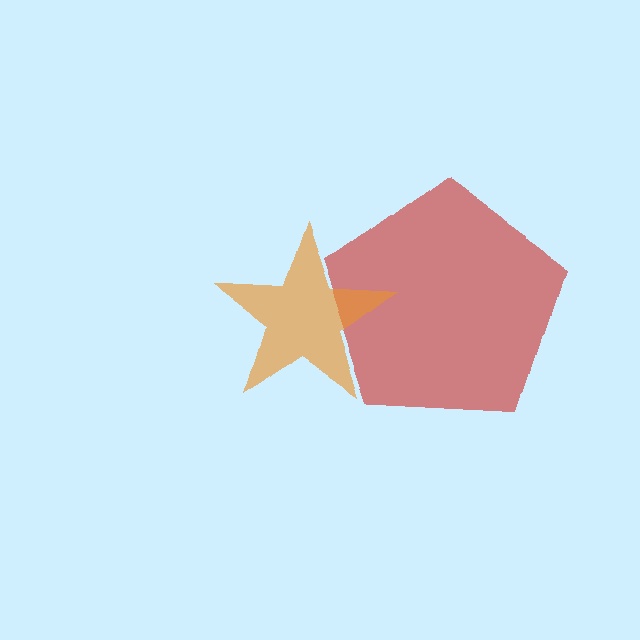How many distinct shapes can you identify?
There are 2 distinct shapes: a red pentagon, an orange star.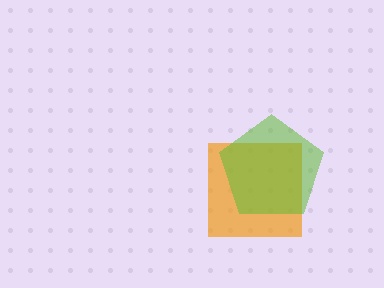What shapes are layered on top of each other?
The layered shapes are: an orange square, a lime pentagon.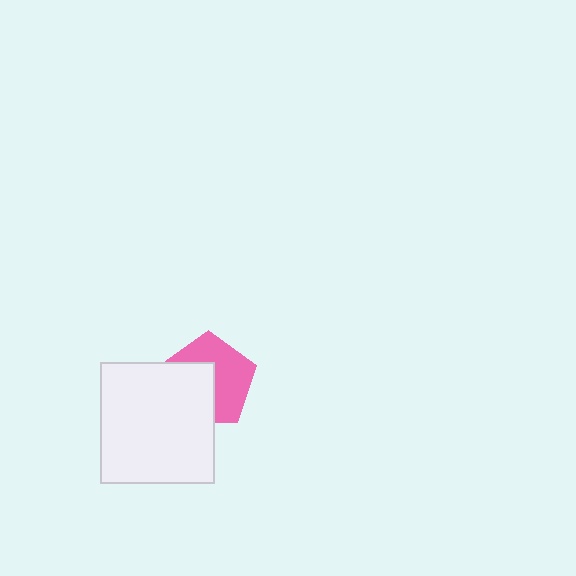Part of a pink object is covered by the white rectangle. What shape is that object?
It is a pentagon.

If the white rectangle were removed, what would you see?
You would see the complete pink pentagon.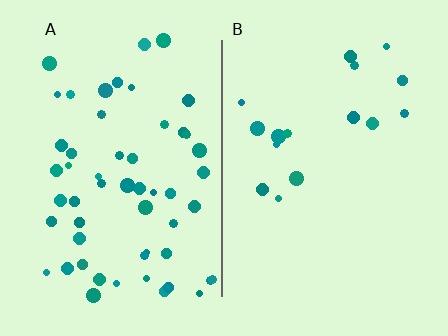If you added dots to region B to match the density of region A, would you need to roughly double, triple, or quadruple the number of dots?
Approximately triple.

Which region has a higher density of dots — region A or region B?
A (the left).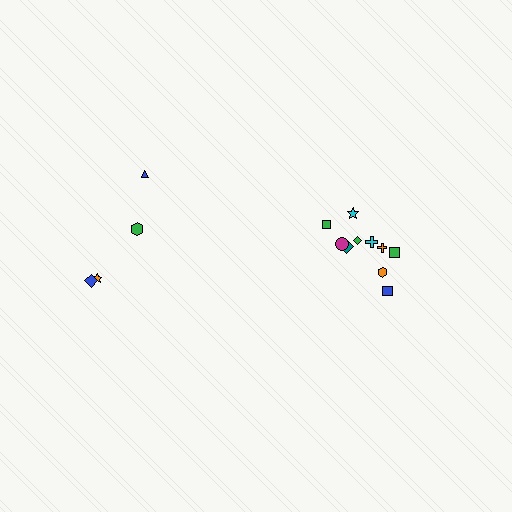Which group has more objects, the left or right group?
The right group.